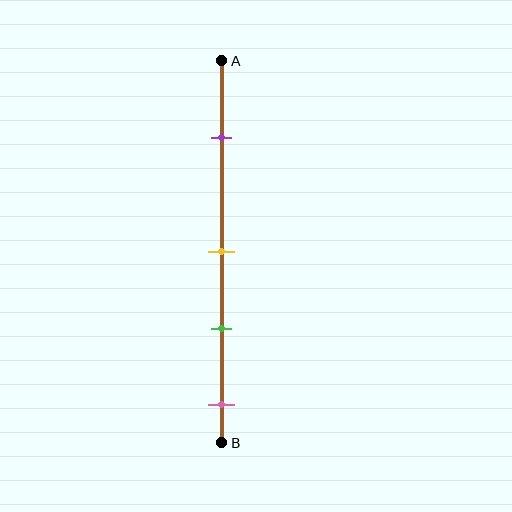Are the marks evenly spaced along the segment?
No, the marks are not evenly spaced.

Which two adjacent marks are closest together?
The yellow and green marks are the closest adjacent pair.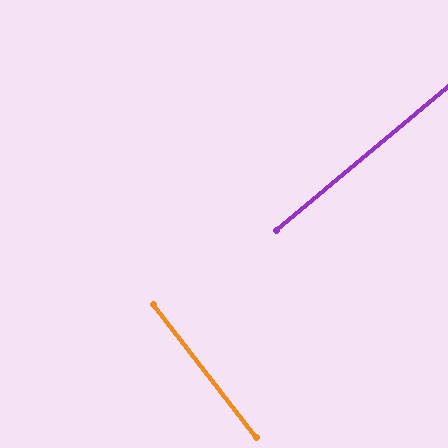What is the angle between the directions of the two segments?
Approximately 88 degrees.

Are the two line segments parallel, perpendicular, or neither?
Perpendicular — they meet at approximately 88°.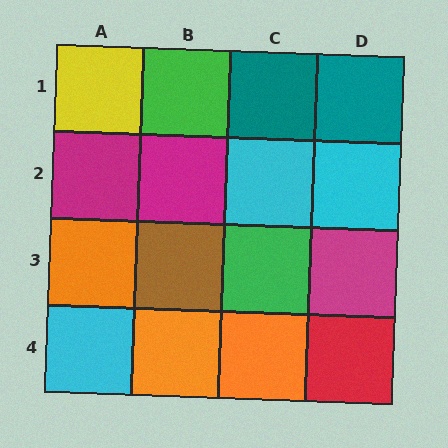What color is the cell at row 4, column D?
Red.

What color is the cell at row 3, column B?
Brown.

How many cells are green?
2 cells are green.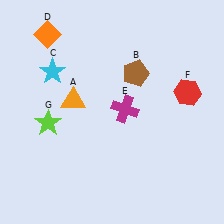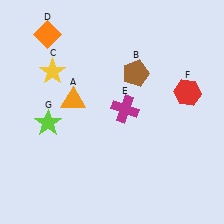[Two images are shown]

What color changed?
The star (C) changed from cyan in Image 1 to yellow in Image 2.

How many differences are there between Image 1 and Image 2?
There is 1 difference between the two images.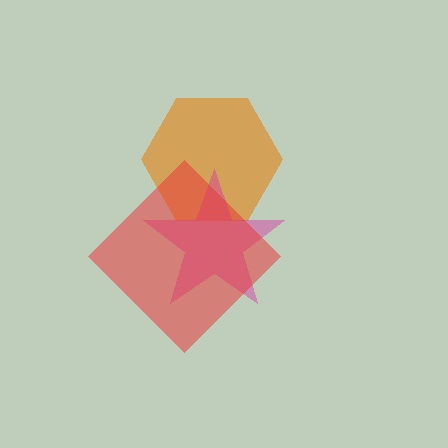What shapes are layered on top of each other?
The layered shapes are: an orange hexagon, a magenta star, a red diamond.